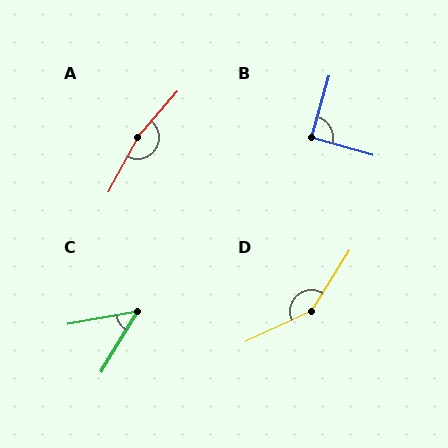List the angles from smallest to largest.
C (49°), B (90°), D (147°), A (168°).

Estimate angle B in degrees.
Approximately 90 degrees.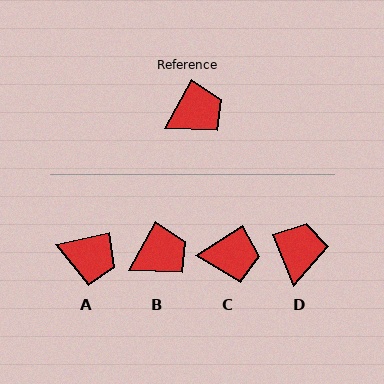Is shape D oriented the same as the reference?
No, it is off by about 50 degrees.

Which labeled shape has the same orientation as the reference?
B.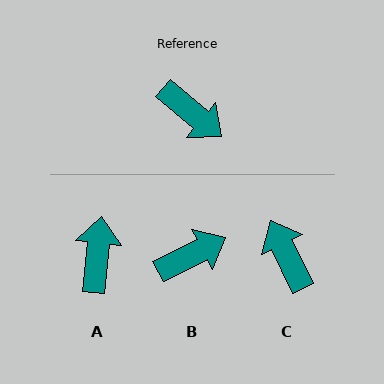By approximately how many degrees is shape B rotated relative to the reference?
Approximately 66 degrees counter-clockwise.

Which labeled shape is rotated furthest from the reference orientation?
C, about 156 degrees away.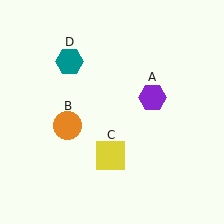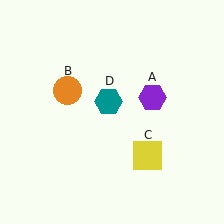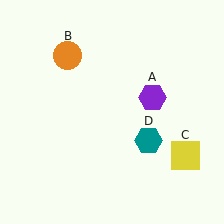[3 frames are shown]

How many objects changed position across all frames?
3 objects changed position: orange circle (object B), yellow square (object C), teal hexagon (object D).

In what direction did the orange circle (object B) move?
The orange circle (object B) moved up.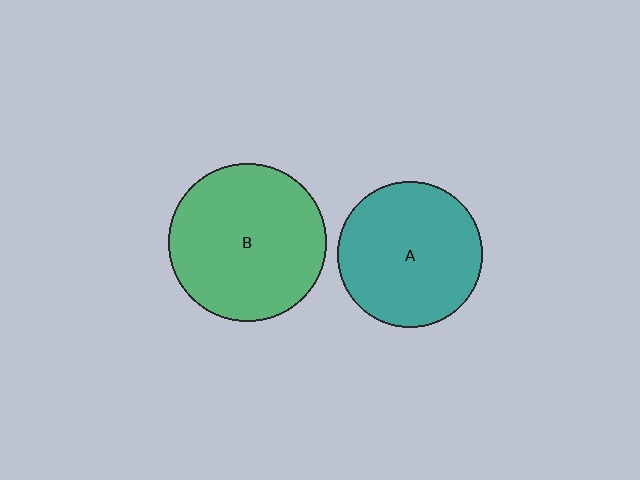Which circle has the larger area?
Circle B (green).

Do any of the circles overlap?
No, none of the circles overlap.